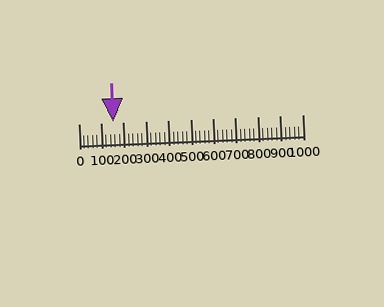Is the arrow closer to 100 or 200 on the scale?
The arrow is closer to 200.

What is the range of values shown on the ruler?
The ruler shows values from 0 to 1000.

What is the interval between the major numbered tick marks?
The major tick marks are spaced 100 units apart.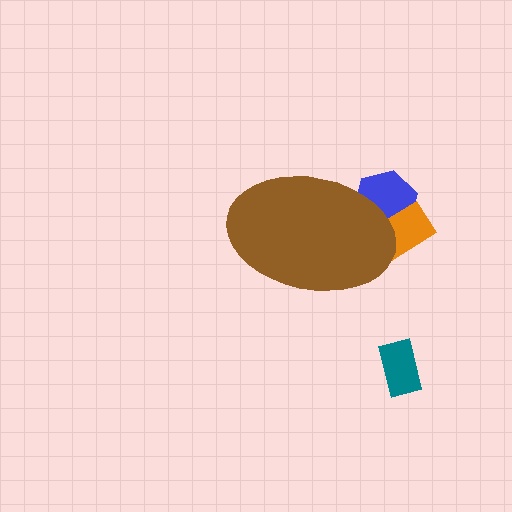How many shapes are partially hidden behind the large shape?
2 shapes are partially hidden.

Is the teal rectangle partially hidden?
No, the teal rectangle is fully visible.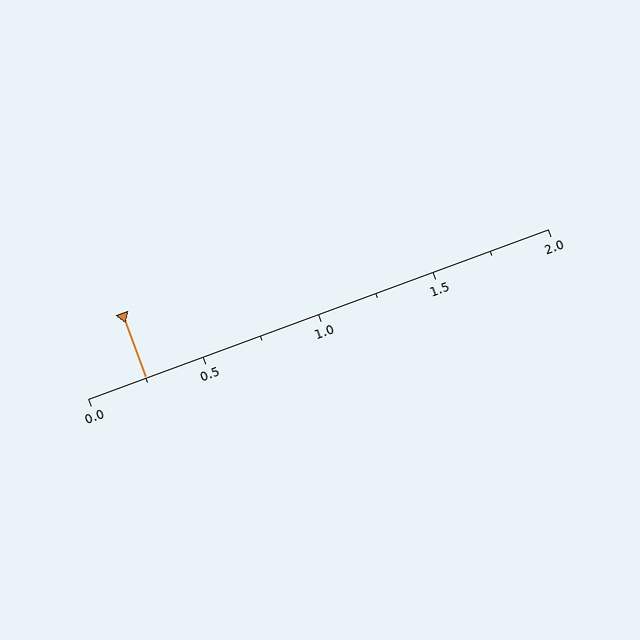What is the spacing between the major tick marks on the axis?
The major ticks are spaced 0.5 apart.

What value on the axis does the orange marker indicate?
The marker indicates approximately 0.25.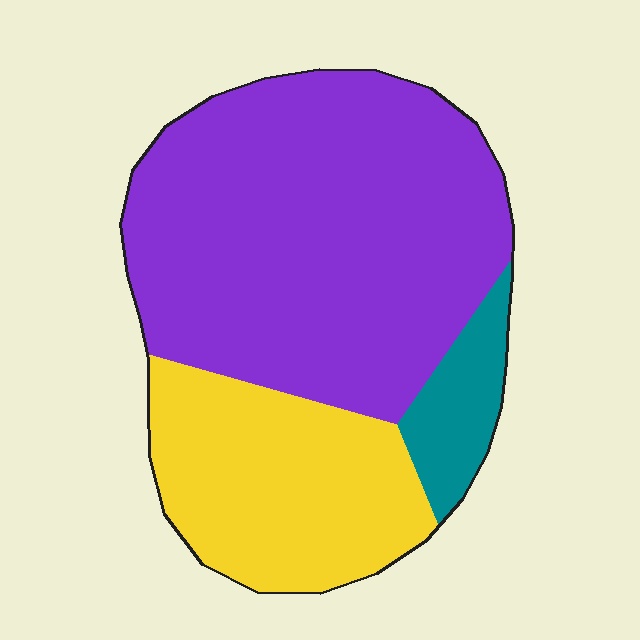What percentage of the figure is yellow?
Yellow covers 29% of the figure.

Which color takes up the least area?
Teal, at roughly 10%.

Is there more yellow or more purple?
Purple.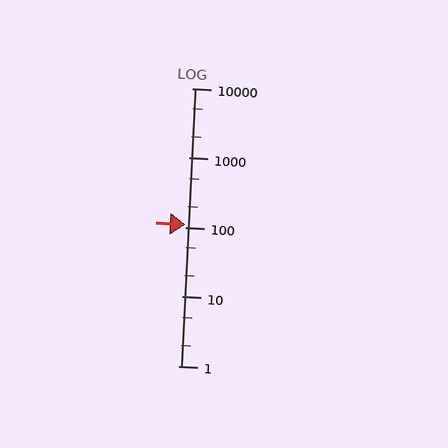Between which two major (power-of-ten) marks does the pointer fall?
The pointer is between 100 and 1000.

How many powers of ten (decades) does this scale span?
The scale spans 4 decades, from 1 to 10000.